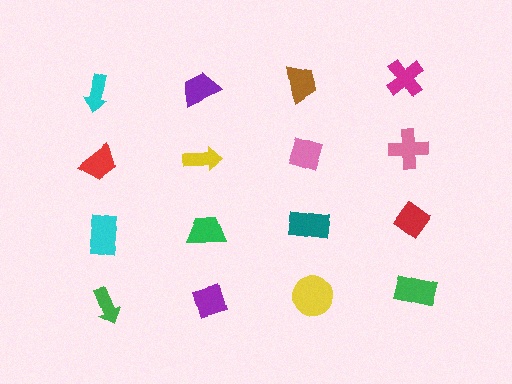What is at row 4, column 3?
A yellow circle.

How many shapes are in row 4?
4 shapes.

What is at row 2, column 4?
A pink cross.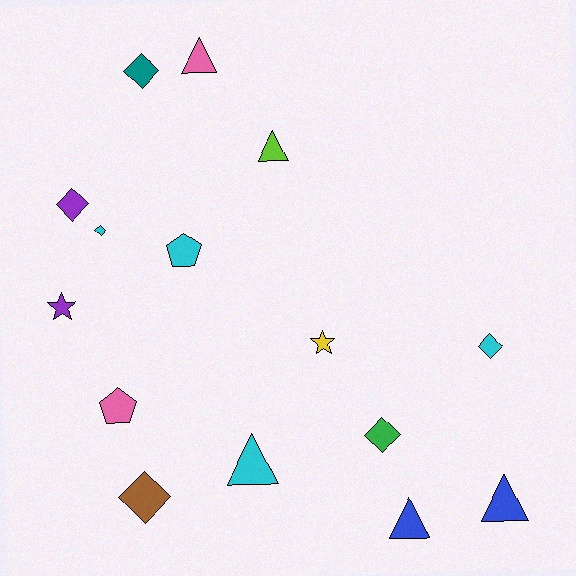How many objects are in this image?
There are 15 objects.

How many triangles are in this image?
There are 5 triangles.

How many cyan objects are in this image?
There are 4 cyan objects.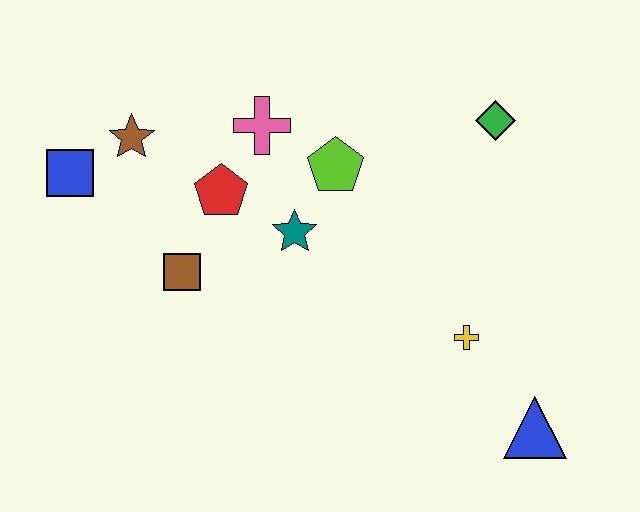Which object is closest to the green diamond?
The lime pentagon is closest to the green diamond.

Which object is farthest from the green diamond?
The blue square is farthest from the green diamond.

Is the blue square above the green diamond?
No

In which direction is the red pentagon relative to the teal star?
The red pentagon is to the left of the teal star.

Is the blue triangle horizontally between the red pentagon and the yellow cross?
No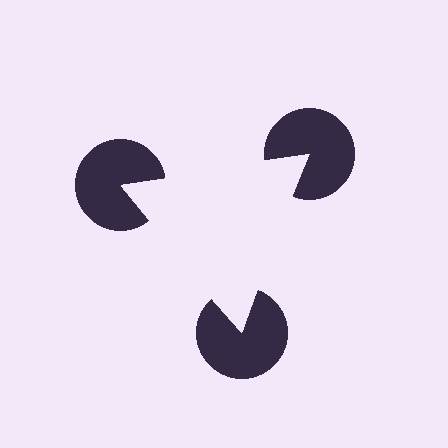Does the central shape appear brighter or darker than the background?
It typically appears slightly brighter than the background, even though no actual brightness change is drawn.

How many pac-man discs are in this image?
There are 3 — one at each vertex of the illusory triangle.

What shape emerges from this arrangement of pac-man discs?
An illusory triangle — its edges are inferred from the aligned wedge cuts in the pac-man discs, not physically drawn.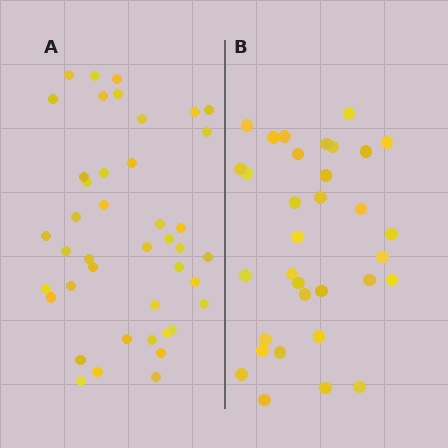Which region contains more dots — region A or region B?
Region A (the left region) has more dots.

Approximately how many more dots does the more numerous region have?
Region A has roughly 8 or so more dots than region B.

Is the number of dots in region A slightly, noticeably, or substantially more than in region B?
Region A has noticeably more, but not dramatically so. The ratio is roughly 1.3 to 1.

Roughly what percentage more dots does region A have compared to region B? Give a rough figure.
About 25% more.